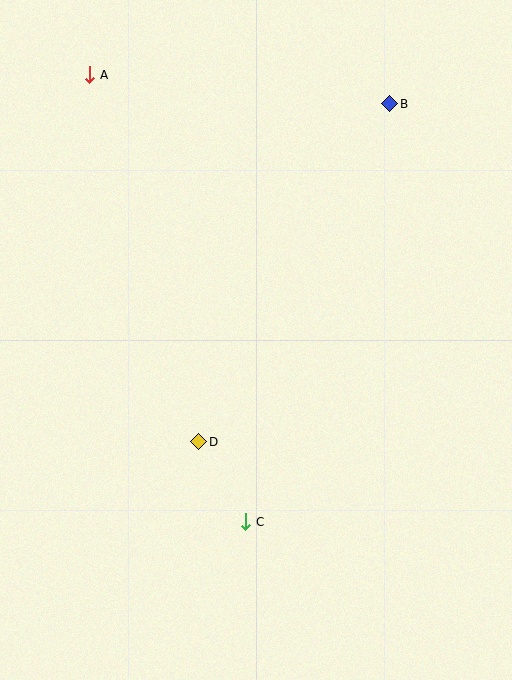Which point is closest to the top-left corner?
Point A is closest to the top-left corner.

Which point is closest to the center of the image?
Point D at (199, 442) is closest to the center.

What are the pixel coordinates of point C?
Point C is at (246, 522).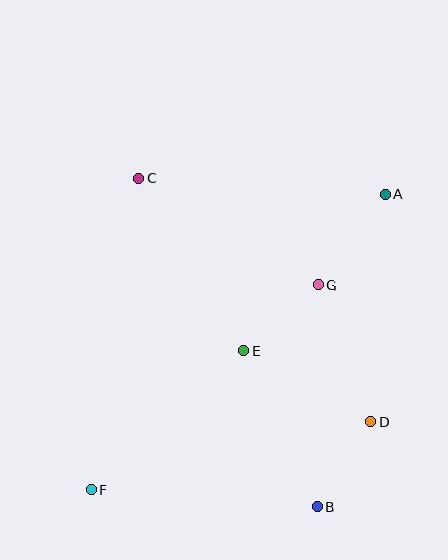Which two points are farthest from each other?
Points A and F are farthest from each other.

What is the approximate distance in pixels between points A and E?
The distance between A and E is approximately 211 pixels.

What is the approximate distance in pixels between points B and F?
The distance between B and F is approximately 227 pixels.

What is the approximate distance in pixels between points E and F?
The distance between E and F is approximately 207 pixels.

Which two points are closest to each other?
Points E and G are closest to each other.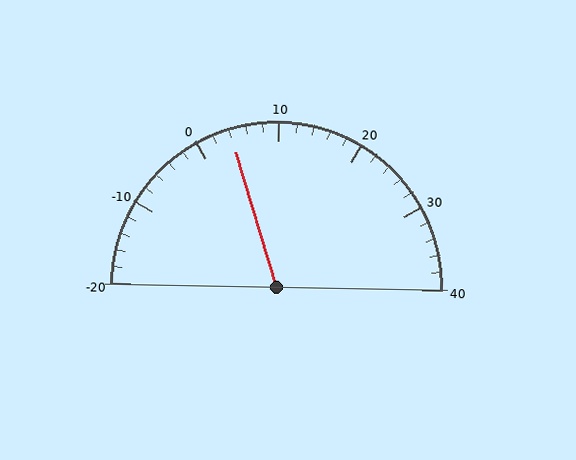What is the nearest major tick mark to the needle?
The nearest major tick mark is 0.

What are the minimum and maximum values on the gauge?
The gauge ranges from -20 to 40.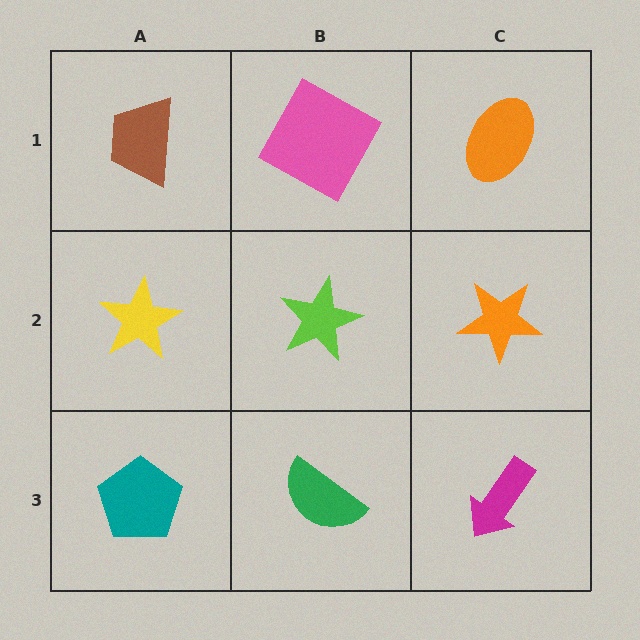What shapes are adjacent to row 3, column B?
A lime star (row 2, column B), a teal pentagon (row 3, column A), a magenta arrow (row 3, column C).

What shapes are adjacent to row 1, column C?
An orange star (row 2, column C), a pink square (row 1, column B).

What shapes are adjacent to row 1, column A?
A yellow star (row 2, column A), a pink square (row 1, column B).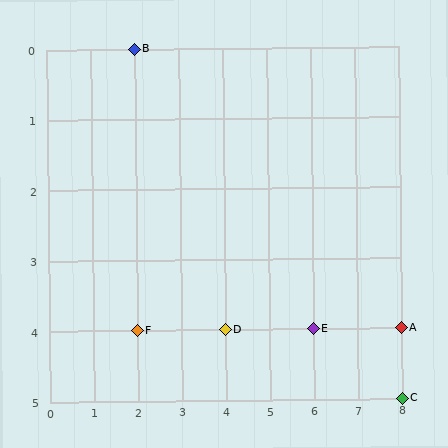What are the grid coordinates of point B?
Point B is at grid coordinates (2, 0).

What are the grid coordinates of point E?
Point E is at grid coordinates (6, 4).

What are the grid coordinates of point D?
Point D is at grid coordinates (4, 4).